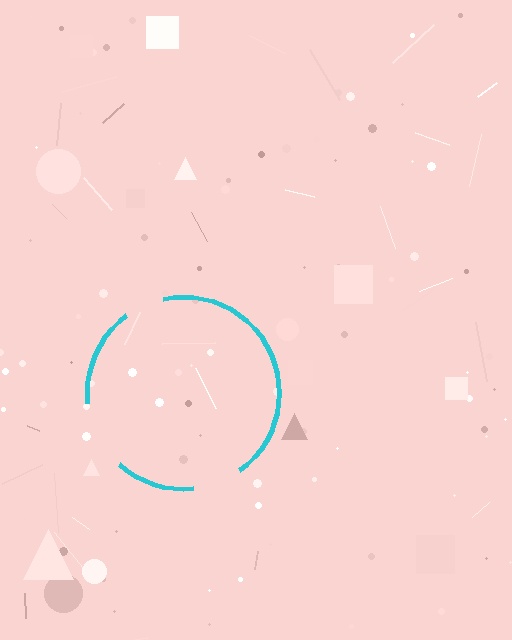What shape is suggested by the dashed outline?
The dashed outline suggests a circle.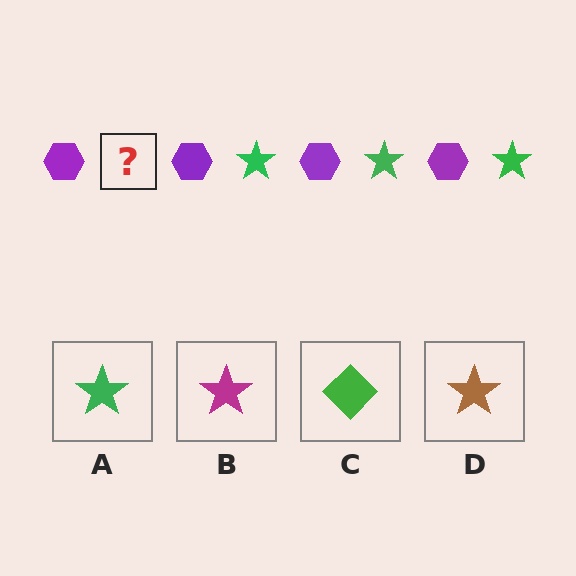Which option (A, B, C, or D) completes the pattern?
A.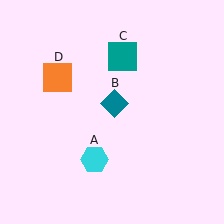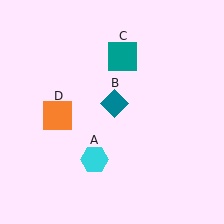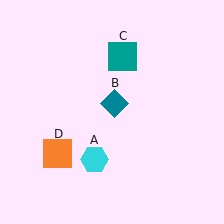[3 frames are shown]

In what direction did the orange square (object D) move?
The orange square (object D) moved down.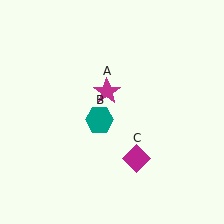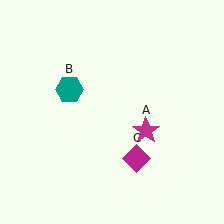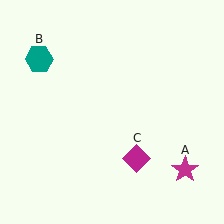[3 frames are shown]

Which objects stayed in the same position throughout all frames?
Magenta diamond (object C) remained stationary.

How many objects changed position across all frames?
2 objects changed position: magenta star (object A), teal hexagon (object B).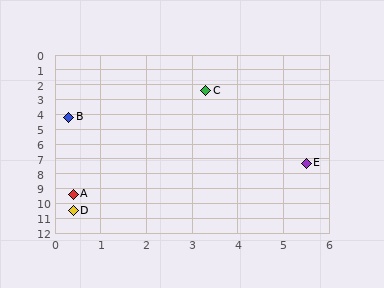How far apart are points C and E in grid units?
Points C and E are about 5.4 grid units apart.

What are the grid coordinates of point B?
Point B is at approximately (0.3, 4.2).